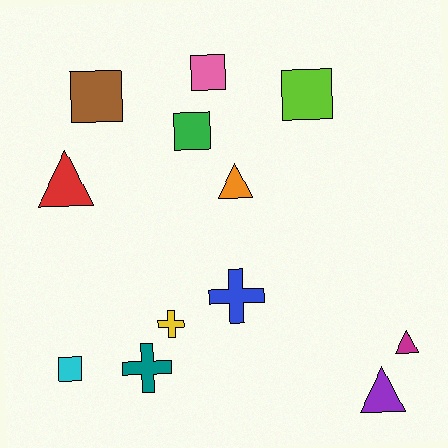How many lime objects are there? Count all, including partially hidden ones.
There is 1 lime object.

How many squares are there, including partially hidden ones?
There are 5 squares.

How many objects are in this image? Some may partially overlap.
There are 12 objects.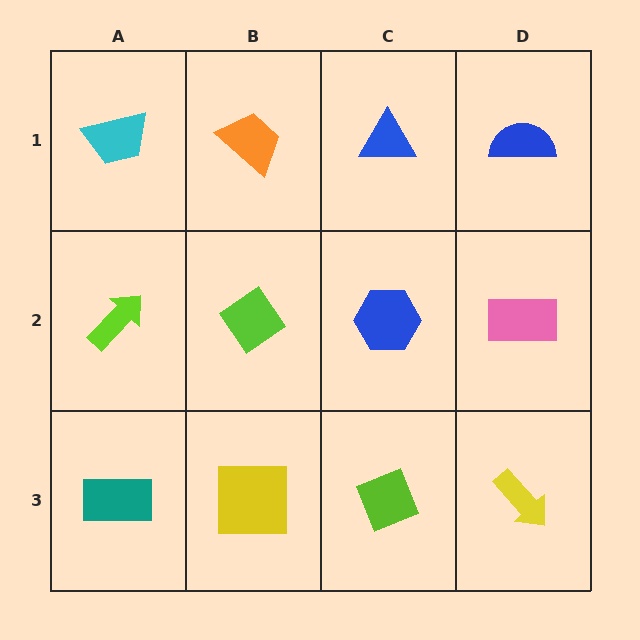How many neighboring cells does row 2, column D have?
3.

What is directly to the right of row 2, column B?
A blue hexagon.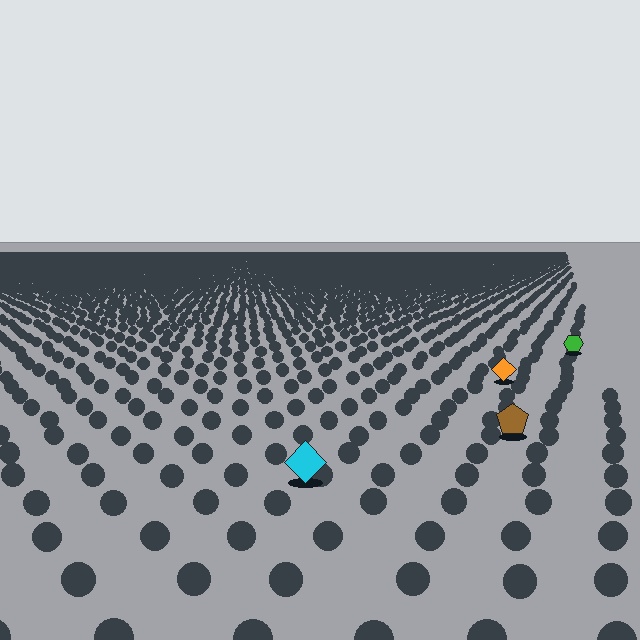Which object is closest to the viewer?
The cyan diamond is closest. The texture marks near it are larger and more spread out.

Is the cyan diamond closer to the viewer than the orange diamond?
Yes. The cyan diamond is closer — you can tell from the texture gradient: the ground texture is coarser near it.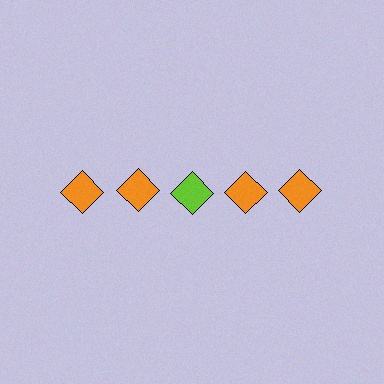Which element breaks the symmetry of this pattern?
The lime diamond in the top row, center column breaks the symmetry. All other shapes are orange diamonds.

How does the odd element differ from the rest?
It has a different color: lime instead of orange.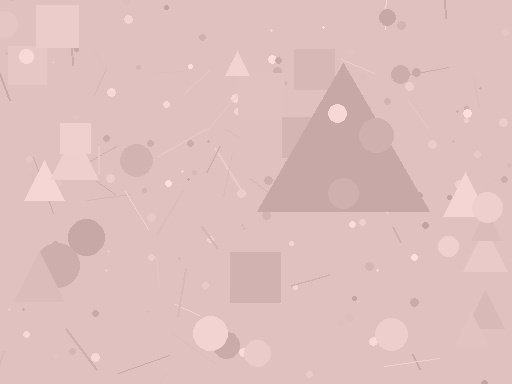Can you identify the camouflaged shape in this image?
The camouflaged shape is a triangle.